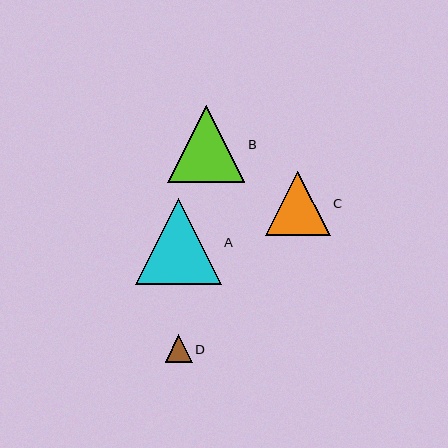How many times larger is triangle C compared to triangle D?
Triangle C is approximately 2.3 times the size of triangle D.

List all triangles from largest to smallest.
From largest to smallest: A, B, C, D.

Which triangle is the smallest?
Triangle D is the smallest with a size of approximately 27 pixels.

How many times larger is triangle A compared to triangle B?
Triangle A is approximately 1.1 times the size of triangle B.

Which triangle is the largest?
Triangle A is the largest with a size of approximately 86 pixels.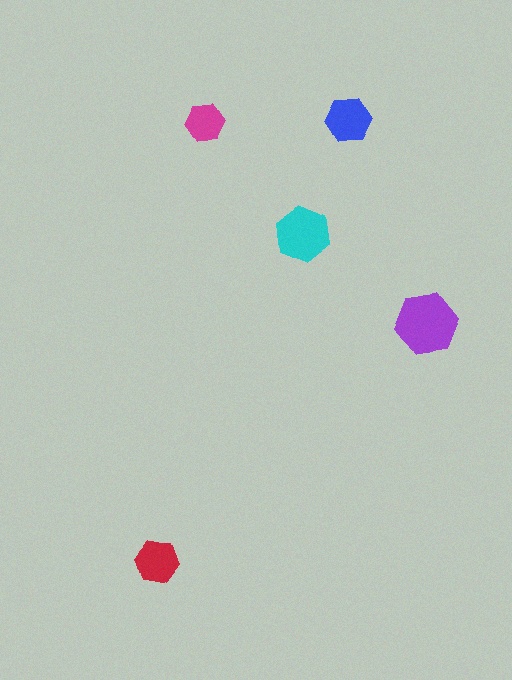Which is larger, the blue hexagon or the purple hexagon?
The purple one.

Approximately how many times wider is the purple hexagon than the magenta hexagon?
About 1.5 times wider.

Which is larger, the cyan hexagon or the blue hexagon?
The cyan one.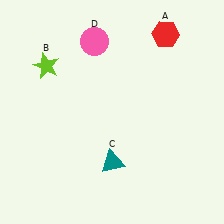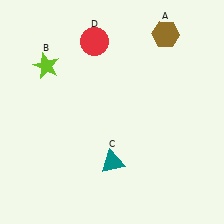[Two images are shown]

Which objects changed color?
A changed from red to brown. D changed from pink to red.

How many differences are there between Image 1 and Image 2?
There are 2 differences between the two images.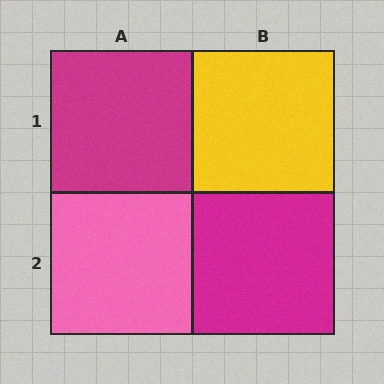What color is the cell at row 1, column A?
Magenta.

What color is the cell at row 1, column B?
Yellow.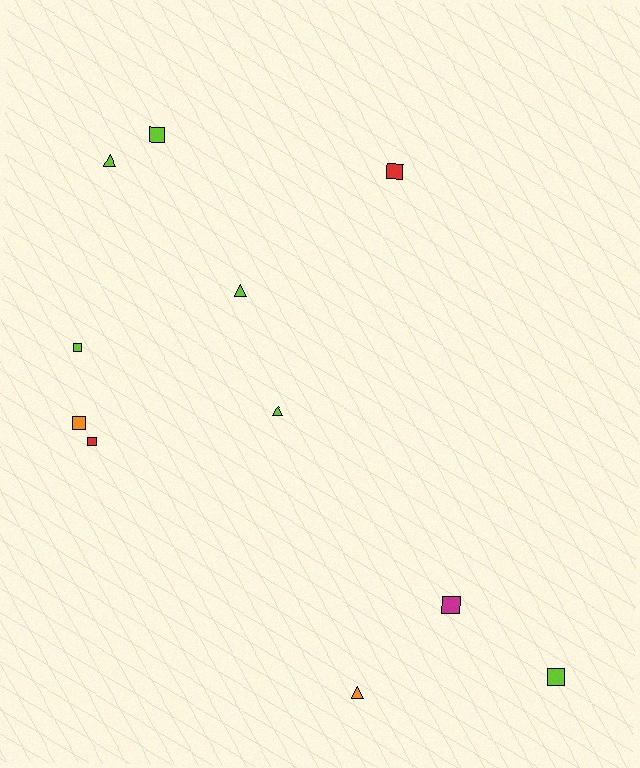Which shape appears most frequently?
Square, with 7 objects.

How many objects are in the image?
There are 11 objects.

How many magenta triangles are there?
There are no magenta triangles.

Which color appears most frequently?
Lime, with 6 objects.